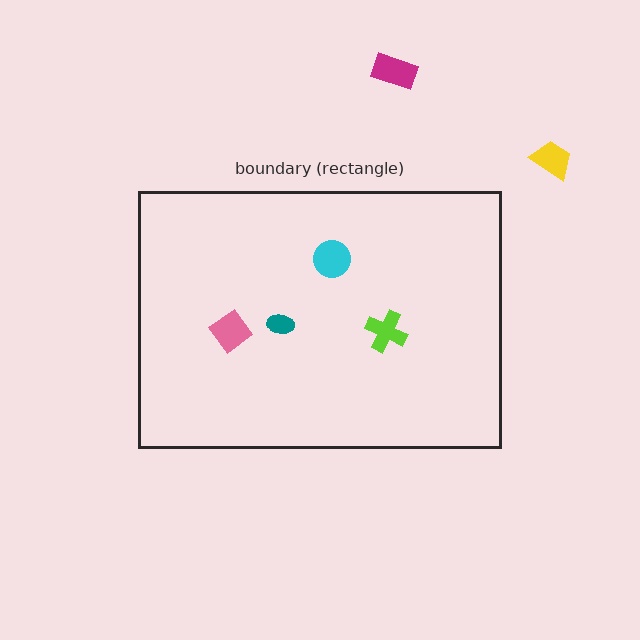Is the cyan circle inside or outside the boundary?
Inside.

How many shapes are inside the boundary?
4 inside, 2 outside.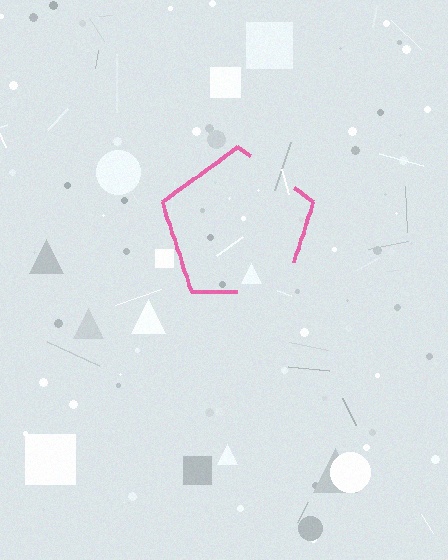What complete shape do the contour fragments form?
The contour fragments form a pentagon.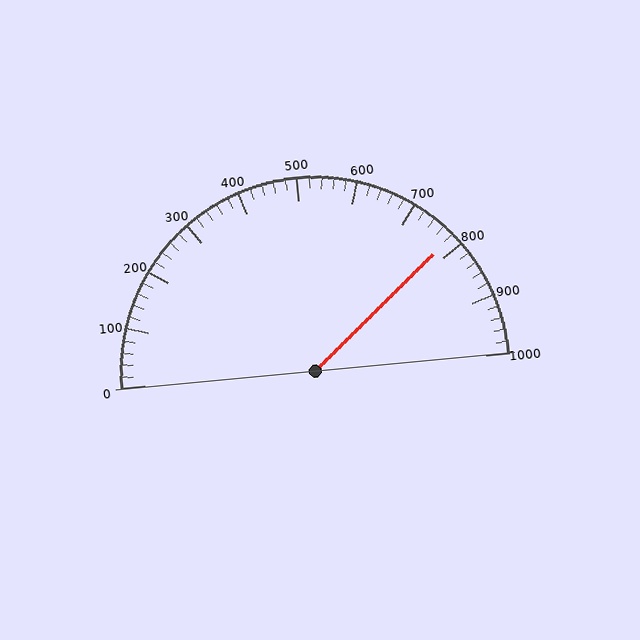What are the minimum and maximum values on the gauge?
The gauge ranges from 0 to 1000.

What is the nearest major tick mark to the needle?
The nearest major tick mark is 800.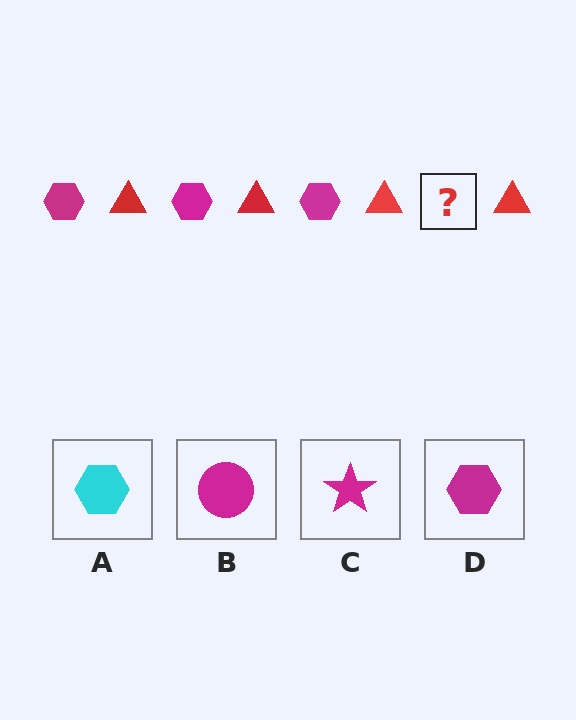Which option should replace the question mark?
Option D.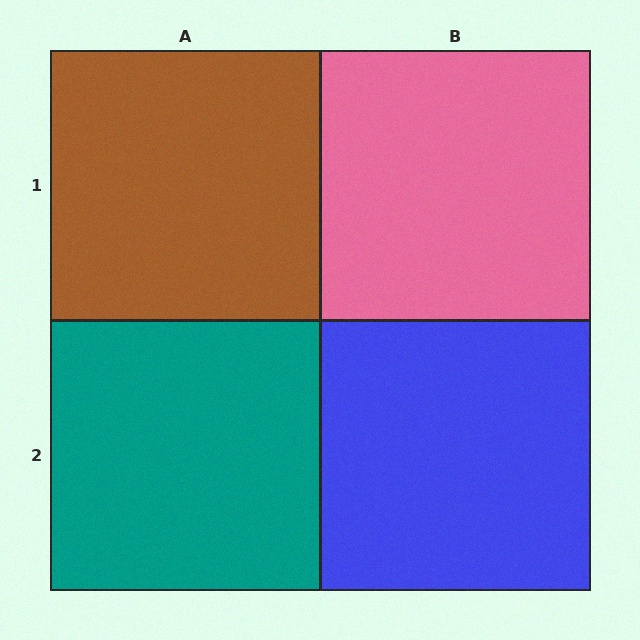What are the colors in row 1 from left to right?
Brown, pink.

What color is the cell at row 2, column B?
Blue.